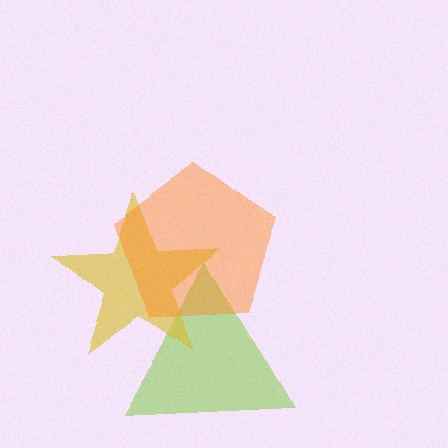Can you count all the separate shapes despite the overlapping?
Yes, there are 3 separate shapes.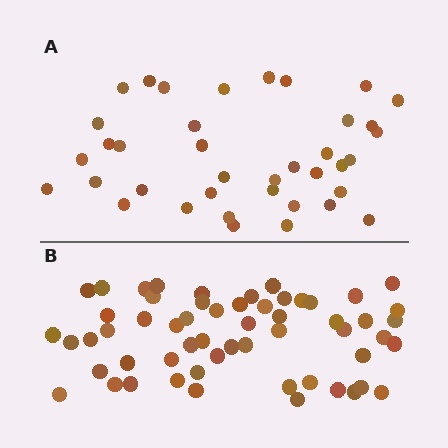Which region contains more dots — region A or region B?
Region B (the bottom region) has more dots.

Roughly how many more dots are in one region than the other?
Region B has approximately 20 more dots than region A.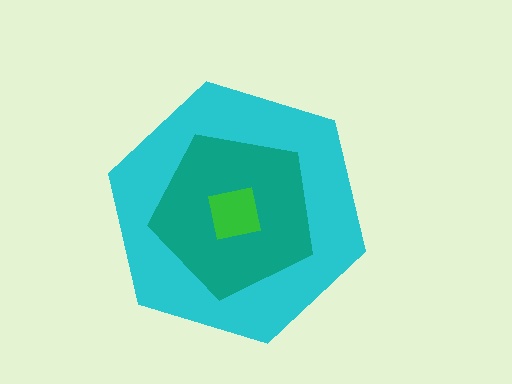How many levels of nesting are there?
3.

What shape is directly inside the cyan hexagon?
The teal pentagon.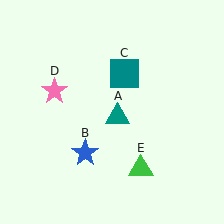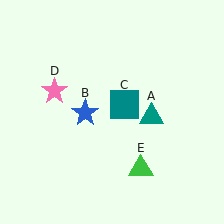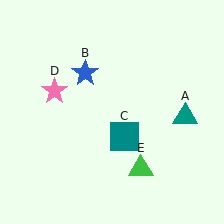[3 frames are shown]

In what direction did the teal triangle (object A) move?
The teal triangle (object A) moved right.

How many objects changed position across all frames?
3 objects changed position: teal triangle (object A), blue star (object B), teal square (object C).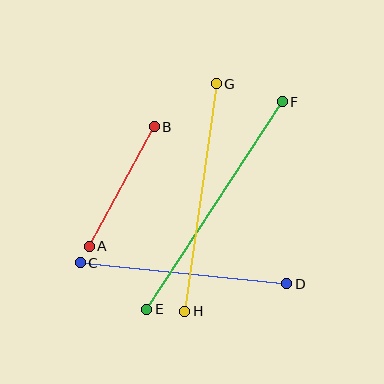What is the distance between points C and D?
The distance is approximately 207 pixels.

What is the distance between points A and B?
The distance is approximately 136 pixels.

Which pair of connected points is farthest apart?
Points E and F are farthest apart.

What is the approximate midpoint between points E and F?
The midpoint is at approximately (215, 205) pixels.